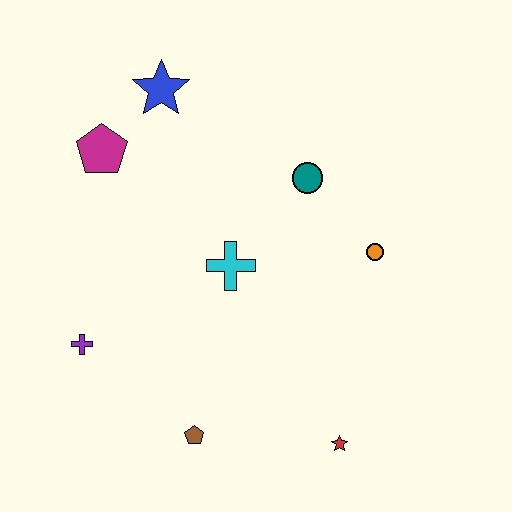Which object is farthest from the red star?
The blue star is farthest from the red star.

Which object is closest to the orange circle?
The teal circle is closest to the orange circle.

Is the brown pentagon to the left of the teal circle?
Yes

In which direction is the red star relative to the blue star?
The red star is below the blue star.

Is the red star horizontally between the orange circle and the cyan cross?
Yes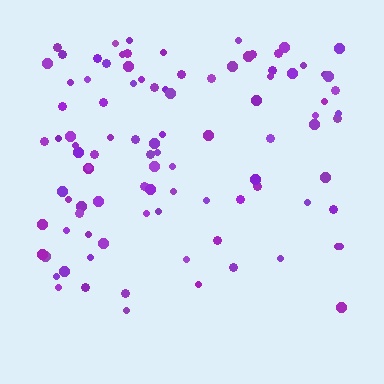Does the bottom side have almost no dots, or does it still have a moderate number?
Still a moderate number, just noticeably fewer than the top.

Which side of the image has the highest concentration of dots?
The top.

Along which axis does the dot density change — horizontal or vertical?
Vertical.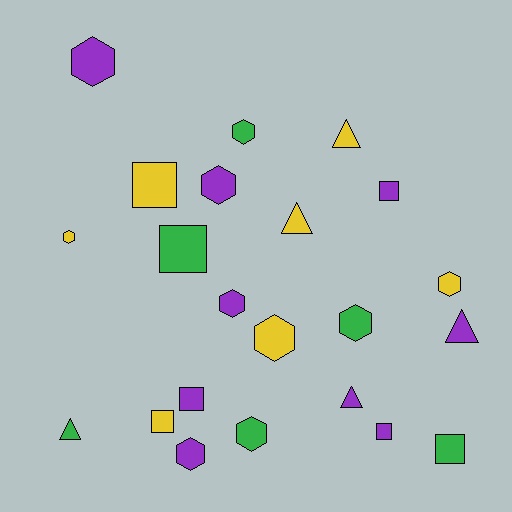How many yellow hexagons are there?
There are 3 yellow hexagons.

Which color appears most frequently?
Purple, with 9 objects.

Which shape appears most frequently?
Hexagon, with 10 objects.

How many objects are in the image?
There are 22 objects.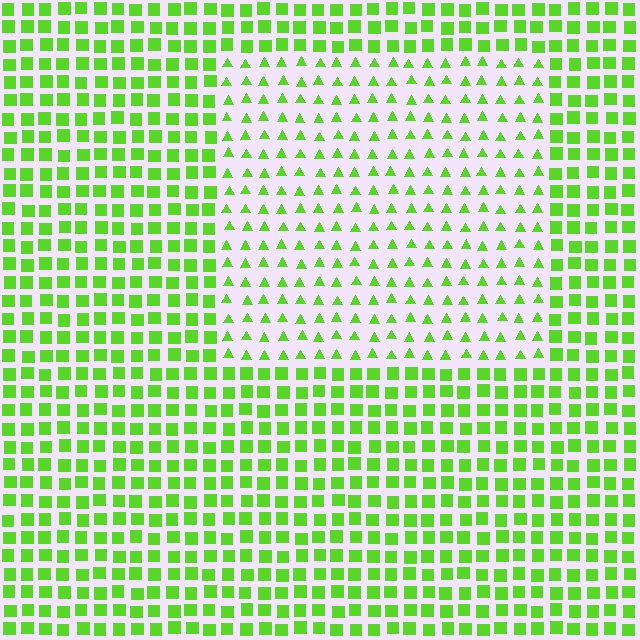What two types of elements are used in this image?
The image uses triangles inside the rectangle region and squares outside it.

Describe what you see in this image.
The image is filled with small lime elements arranged in a uniform grid. A rectangle-shaped region contains triangles, while the surrounding area contains squares. The boundary is defined purely by the change in element shape.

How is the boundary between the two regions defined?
The boundary is defined by a change in element shape: triangles inside vs. squares outside. All elements share the same color and spacing.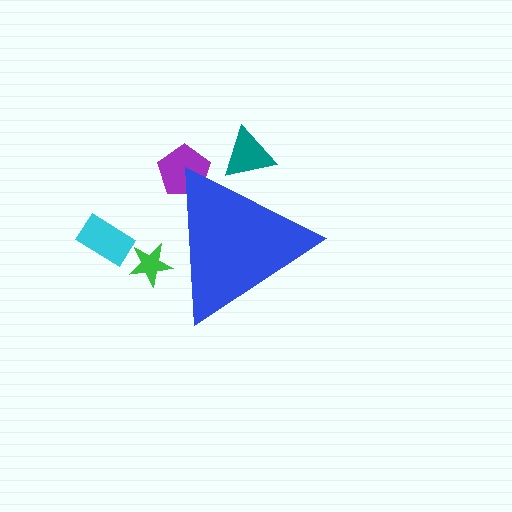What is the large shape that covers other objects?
A blue triangle.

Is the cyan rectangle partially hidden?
No, the cyan rectangle is fully visible.